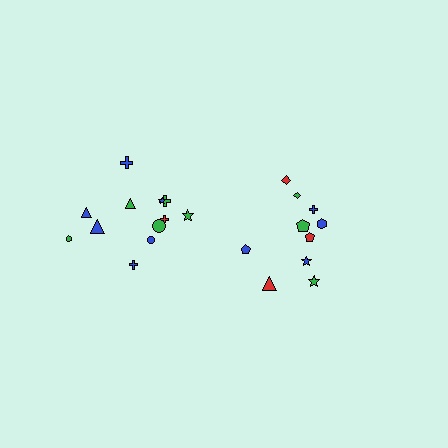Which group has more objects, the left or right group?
The left group.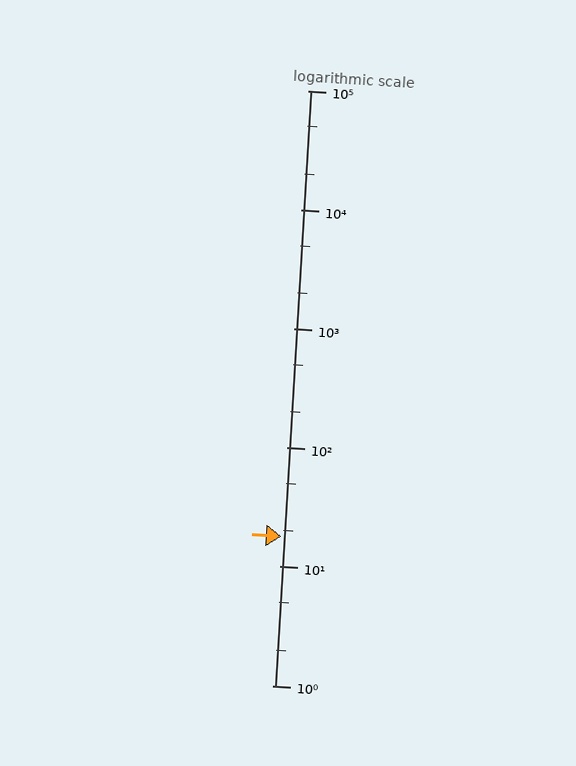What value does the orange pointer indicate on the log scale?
The pointer indicates approximately 18.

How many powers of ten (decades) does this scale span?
The scale spans 5 decades, from 1 to 100000.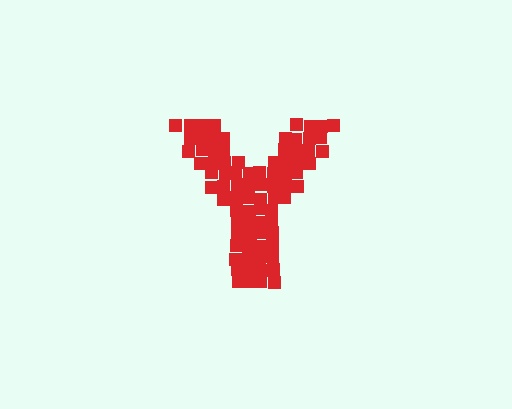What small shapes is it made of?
It is made of small squares.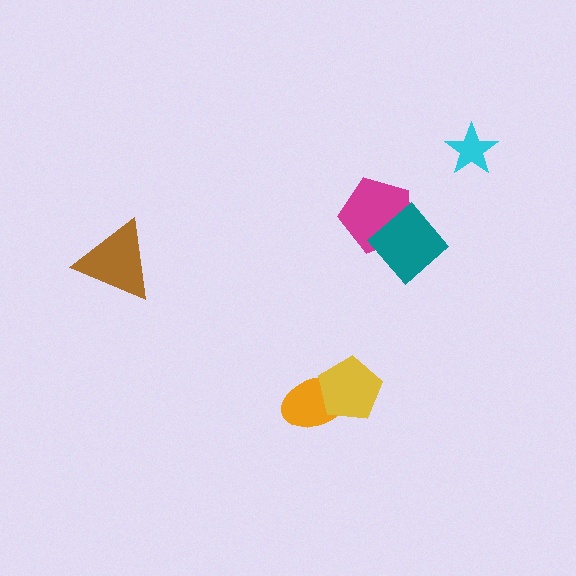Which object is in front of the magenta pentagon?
The teal diamond is in front of the magenta pentagon.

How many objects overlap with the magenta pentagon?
1 object overlaps with the magenta pentagon.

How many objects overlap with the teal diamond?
1 object overlaps with the teal diamond.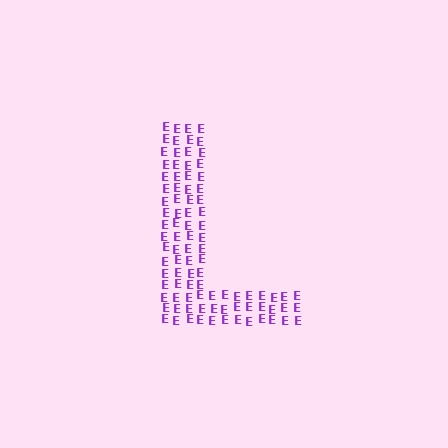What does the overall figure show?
The overall figure shows the letter L.